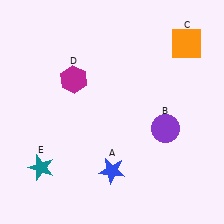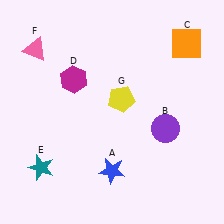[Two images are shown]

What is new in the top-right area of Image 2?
A yellow pentagon (G) was added in the top-right area of Image 2.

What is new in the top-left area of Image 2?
A pink triangle (F) was added in the top-left area of Image 2.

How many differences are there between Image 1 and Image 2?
There are 2 differences between the two images.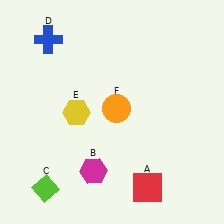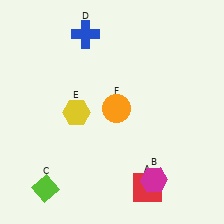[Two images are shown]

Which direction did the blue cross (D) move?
The blue cross (D) moved right.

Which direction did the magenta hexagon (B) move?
The magenta hexagon (B) moved right.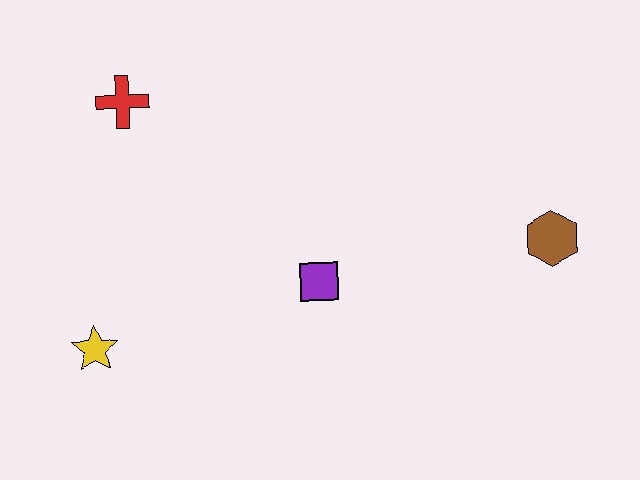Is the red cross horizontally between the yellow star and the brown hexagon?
Yes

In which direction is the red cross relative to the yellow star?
The red cross is above the yellow star.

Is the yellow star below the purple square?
Yes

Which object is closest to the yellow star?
The purple square is closest to the yellow star.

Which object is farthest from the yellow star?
The brown hexagon is farthest from the yellow star.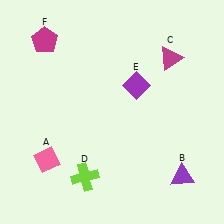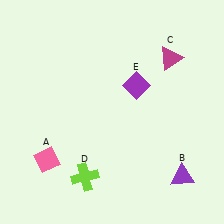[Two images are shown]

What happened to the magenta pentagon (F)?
The magenta pentagon (F) was removed in Image 2. It was in the top-left area of Image 1.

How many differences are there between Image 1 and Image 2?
There is 1 difference between the two images.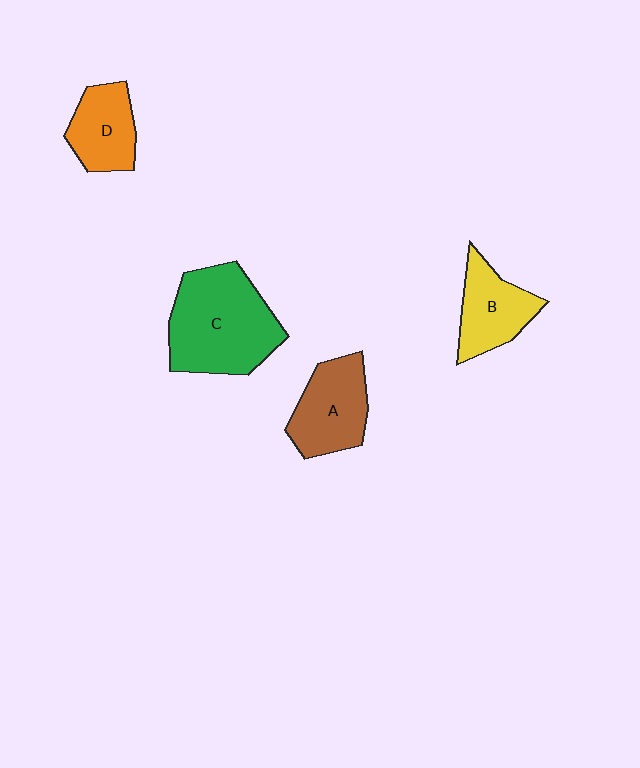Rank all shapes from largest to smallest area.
From largest to smallest: C (green), A (brown), B (yellow), D (orange).